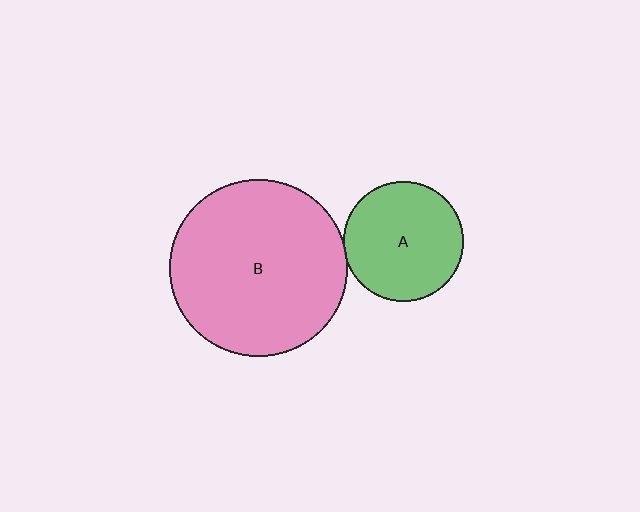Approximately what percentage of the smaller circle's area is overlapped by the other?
Approximately 5%.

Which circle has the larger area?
Circle B (pink).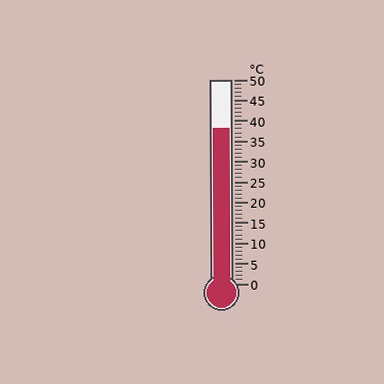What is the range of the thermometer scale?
The thermometer scale ranges from 0°C to 50°C.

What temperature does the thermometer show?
The thermometer shows approximately 38°C.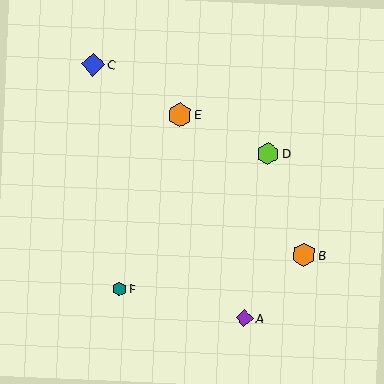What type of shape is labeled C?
Shape C is a blue diamond.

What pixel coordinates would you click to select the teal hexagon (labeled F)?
Click at (119, 289) to select the teal hexagon F.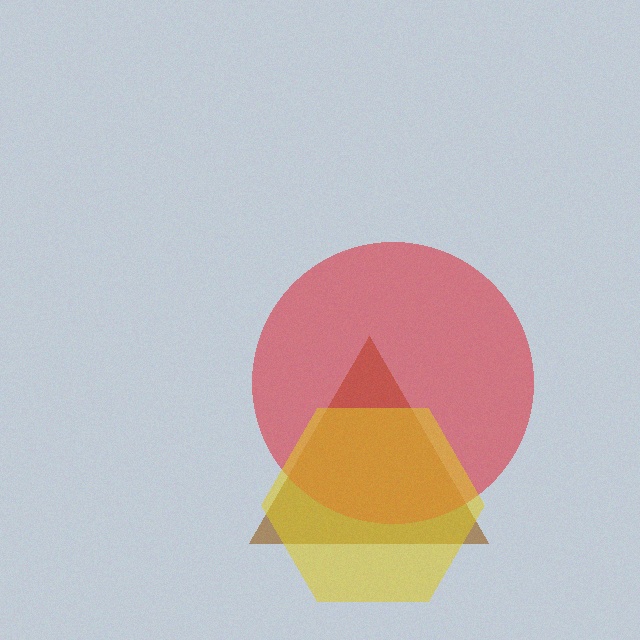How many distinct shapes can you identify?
There are 3 distinct shapes: a brown triangle, a red circle, a yellow hexagon.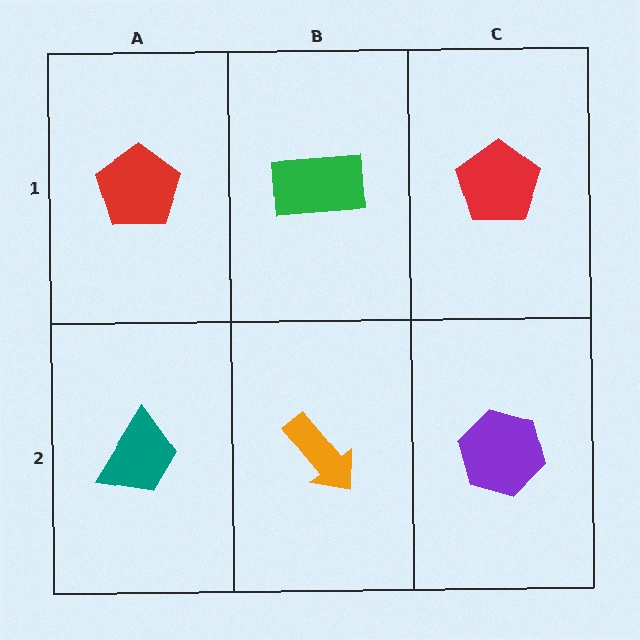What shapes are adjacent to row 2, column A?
A red pentagon (row 1, column A), an orange arrow (row 2, column B).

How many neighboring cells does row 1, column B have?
3.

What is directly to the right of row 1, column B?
A red pentagon.